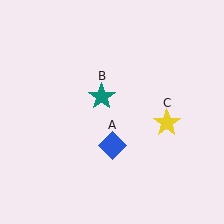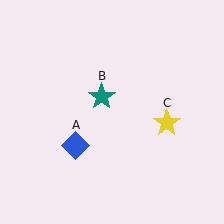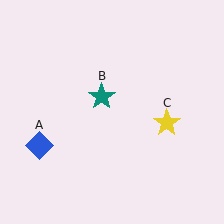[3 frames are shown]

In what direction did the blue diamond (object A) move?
The blue diamond (object A) moved left.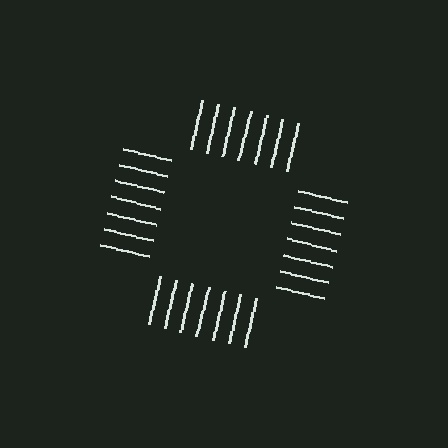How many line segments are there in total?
28 — 7 along each of the 4 edges.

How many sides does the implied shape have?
4 sides — the line-ends trace a square.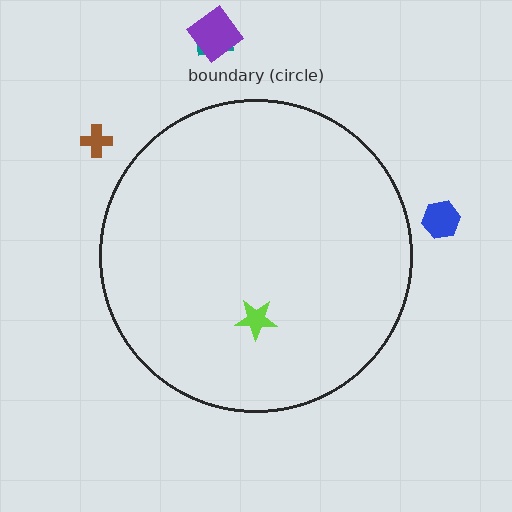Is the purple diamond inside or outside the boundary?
Outside.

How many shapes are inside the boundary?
1 inside, 4 outside.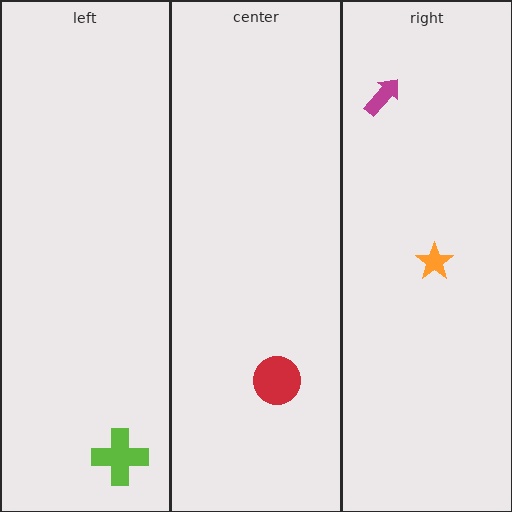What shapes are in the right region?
The magenta arrow, the orange star.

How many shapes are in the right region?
2.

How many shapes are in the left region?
1.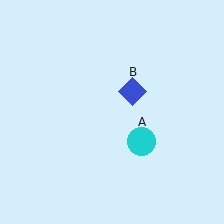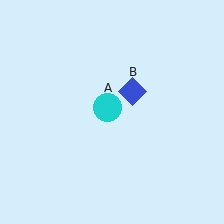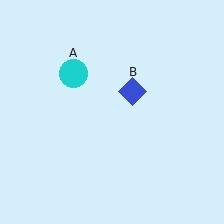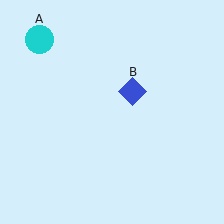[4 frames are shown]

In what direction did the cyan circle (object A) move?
The cyan circle (object A) moved up and to the left.